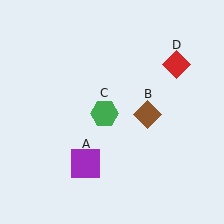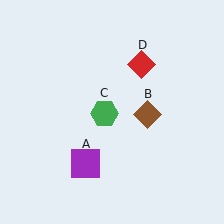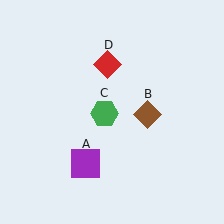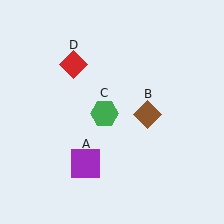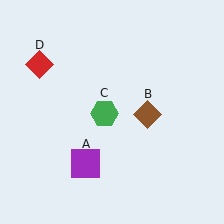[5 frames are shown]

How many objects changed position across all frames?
1 object changed position: red diamond (object D).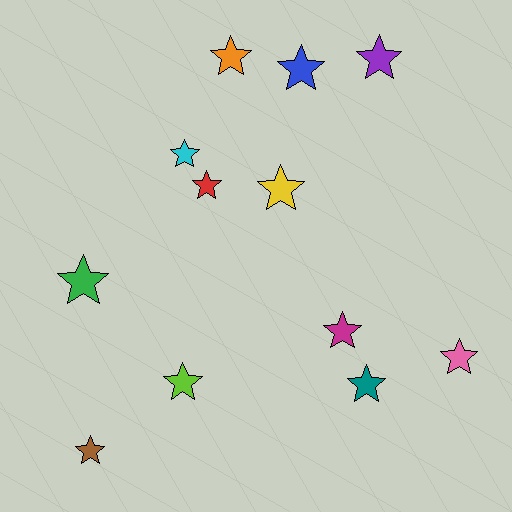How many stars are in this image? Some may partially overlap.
There are 12 stars.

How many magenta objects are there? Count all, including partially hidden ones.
There is 1 magenta object.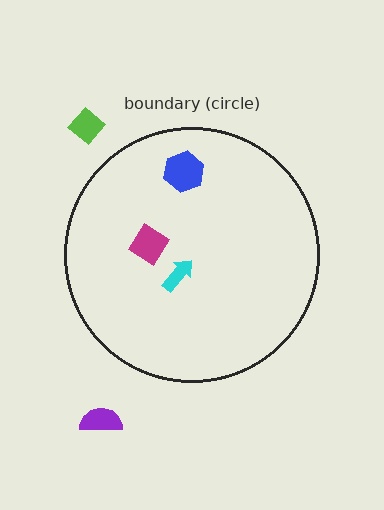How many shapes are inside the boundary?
3 inside, 2 outside.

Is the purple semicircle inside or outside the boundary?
Outside.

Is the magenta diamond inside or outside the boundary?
Inside.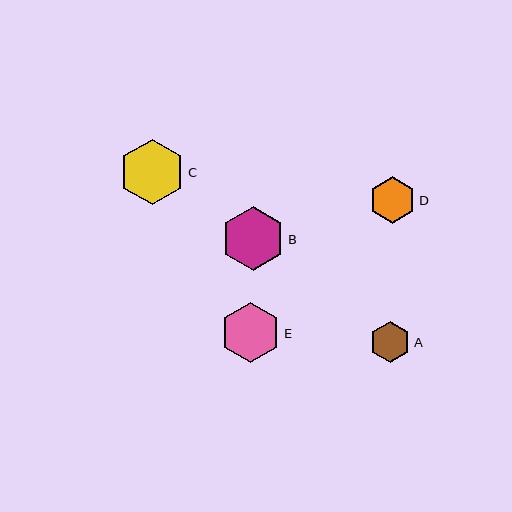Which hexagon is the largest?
Hexagon C is the largest with a size of approximately 65 pixels.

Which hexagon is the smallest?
Hexagon A is the smallest with a size of approximately 41 pixels.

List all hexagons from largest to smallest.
From largest to smallest: C, B, E, D, A.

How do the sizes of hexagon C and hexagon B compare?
Hexagon C and hexagon B are approximately the same size.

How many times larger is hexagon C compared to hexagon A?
Hexagon C is approximately 1.6 times the size of hexagon A.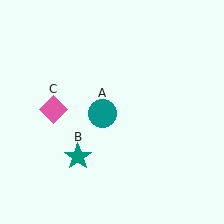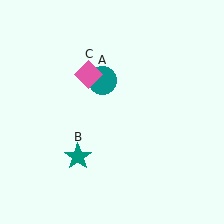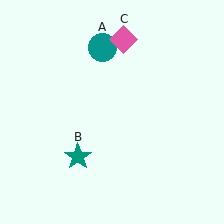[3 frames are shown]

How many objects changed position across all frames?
2 objects changed position: teal circle (object A), pink diamond (object C).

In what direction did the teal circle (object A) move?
The teal circle (object A) moved up.